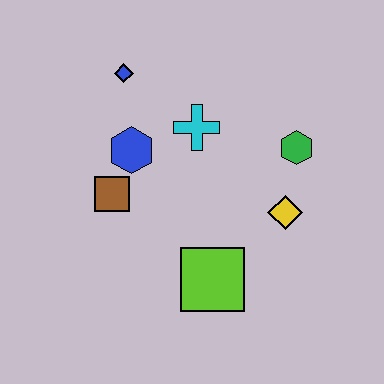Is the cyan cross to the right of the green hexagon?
No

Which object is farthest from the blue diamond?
The lime square is farthest from the blue diamond.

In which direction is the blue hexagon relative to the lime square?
The blue hexagon is above the lime square.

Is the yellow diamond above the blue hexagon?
No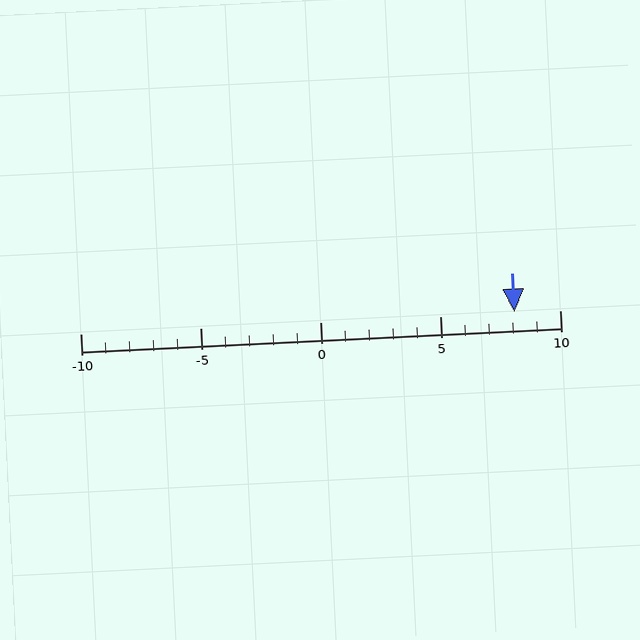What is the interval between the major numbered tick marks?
The major tick marks are spaced 5 units apart.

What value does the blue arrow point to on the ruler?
The blue arrow points to approximately 8.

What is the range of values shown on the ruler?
The ruler shows values from -10 to 10.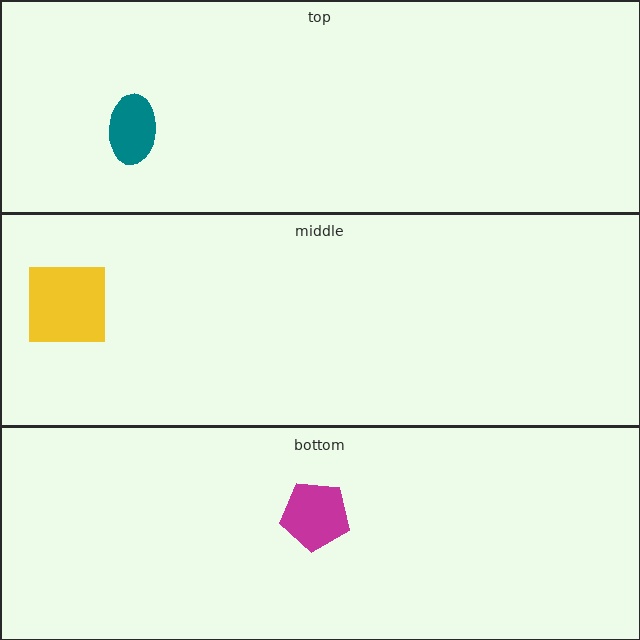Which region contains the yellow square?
The middle region.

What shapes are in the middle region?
The yellow square.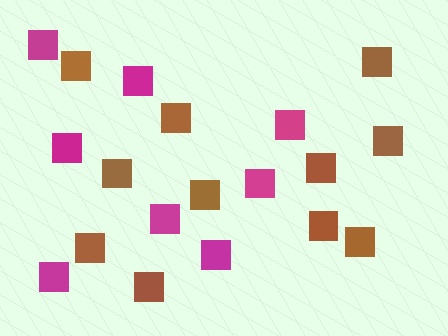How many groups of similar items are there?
There are 2 groups: one group of brown squares (11) and one group of magenta squares (8).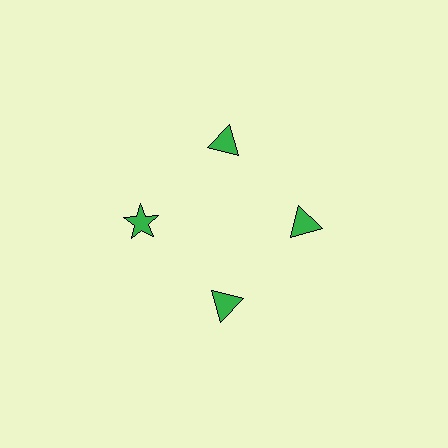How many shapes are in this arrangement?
There are 4 shapes arranged in a ring pattern.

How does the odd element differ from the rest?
It has a different shape: star instead of triangle.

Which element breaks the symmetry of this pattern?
The green star at roughly the 9 o'clock position breaks the symmetry. All other shapes are green triangles.